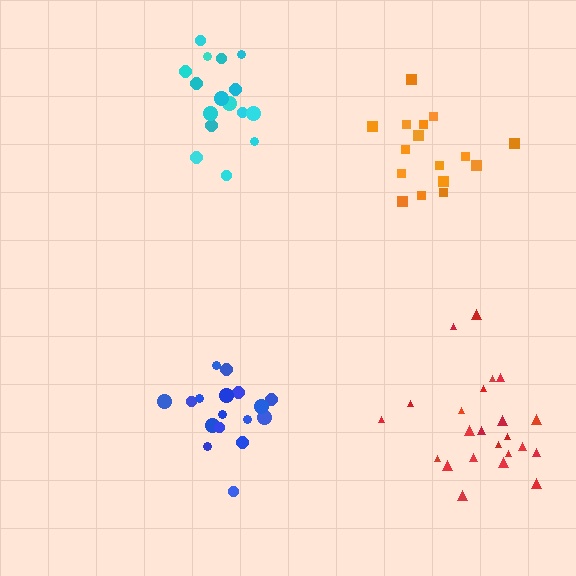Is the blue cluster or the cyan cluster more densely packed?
Cyan.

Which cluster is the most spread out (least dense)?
Red.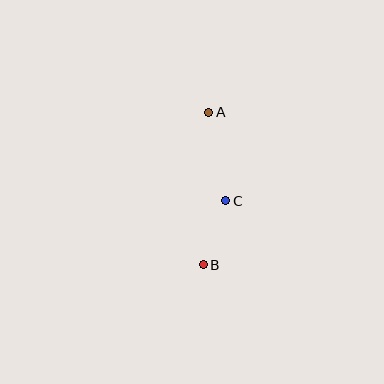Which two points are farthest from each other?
Points A and B are farthest from each other.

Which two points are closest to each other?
Points B and C are closest to each other.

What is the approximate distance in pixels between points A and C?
The distance between A and C is approximately 90 pixels.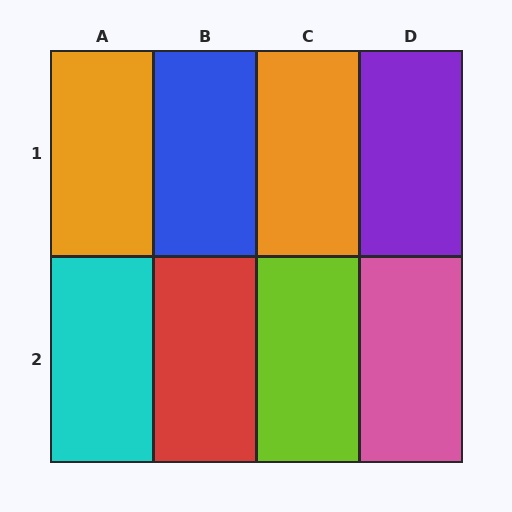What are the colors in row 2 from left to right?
Cyan, red, lime, pink.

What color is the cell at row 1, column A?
Orange.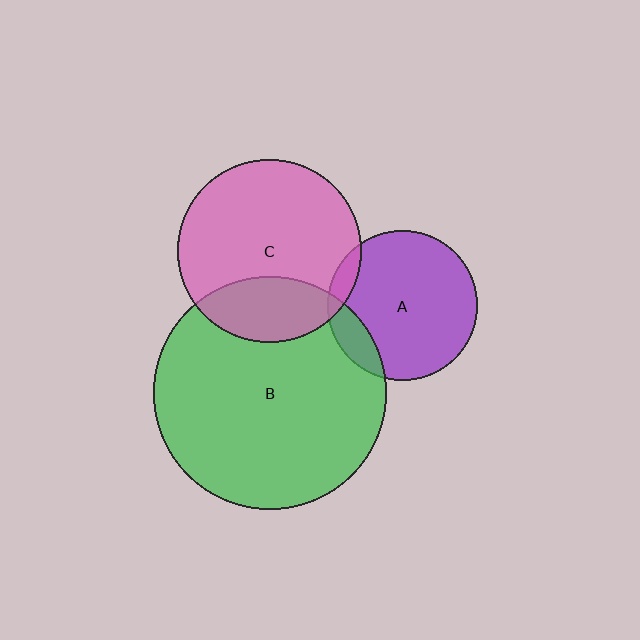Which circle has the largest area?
Circle B (green).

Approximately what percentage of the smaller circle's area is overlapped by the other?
Approximately 25%.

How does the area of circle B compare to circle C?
Approximately 1.6 times.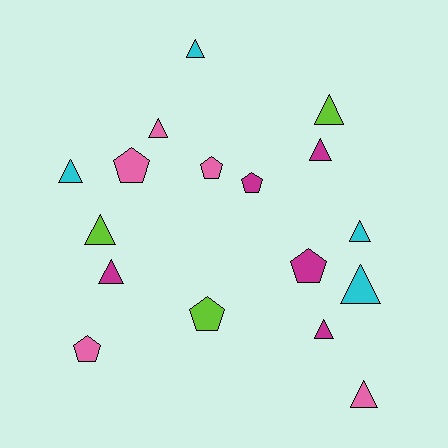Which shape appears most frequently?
Triangle, with 11 objects.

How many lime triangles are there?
There are 2 lime triangles.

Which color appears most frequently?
Magenta, with 5 objects.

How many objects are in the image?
There are 17 objects.